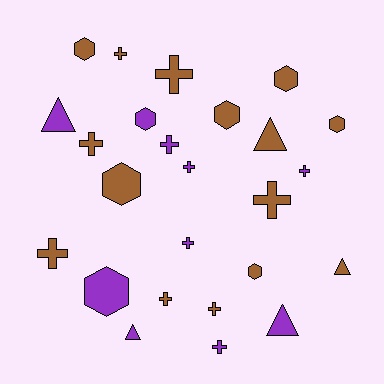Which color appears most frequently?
Brown, with 15 objects.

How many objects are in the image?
There are 25 objects.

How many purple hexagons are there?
There are 2 purple hexagons.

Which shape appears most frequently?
Cross, with 12 objects.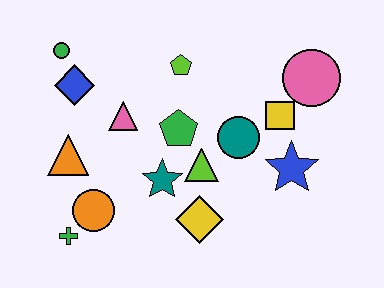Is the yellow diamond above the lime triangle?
No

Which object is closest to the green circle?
The blue diamond is closest to the green circle.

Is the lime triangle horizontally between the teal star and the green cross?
No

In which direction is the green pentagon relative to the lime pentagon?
The green pentagon is below the lime pentagon.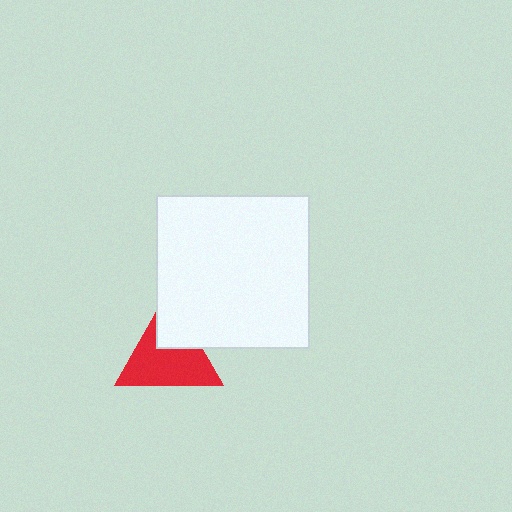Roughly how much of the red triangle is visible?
Most of it is visible (roughly 68%).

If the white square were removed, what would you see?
You would see the complete red triangle.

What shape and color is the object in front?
The object in front is a white square.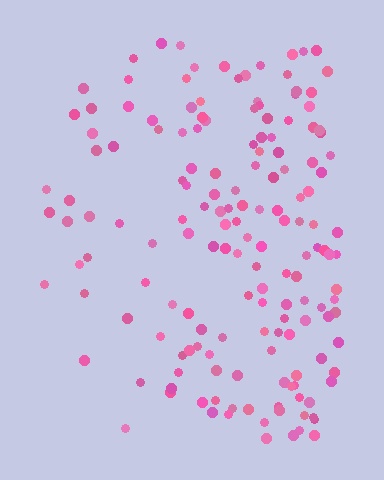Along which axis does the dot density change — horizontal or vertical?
Horizontal.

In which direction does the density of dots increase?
From left to right, with the right side densest.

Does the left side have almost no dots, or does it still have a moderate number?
Still a moderate number, just noticeably fewer than the right.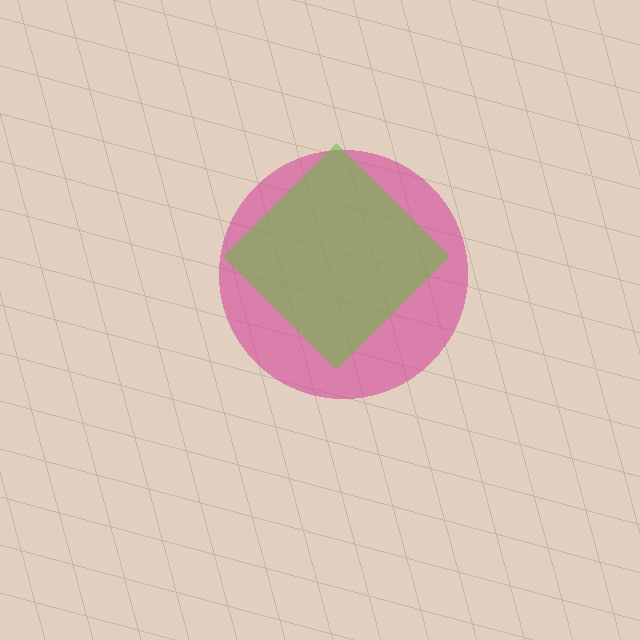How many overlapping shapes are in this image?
There are 2 overlapping shapes in the image.